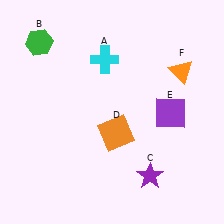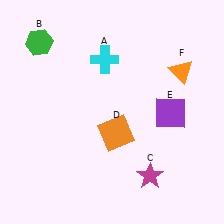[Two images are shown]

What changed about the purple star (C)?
In Image 1, C is purple. In Image 2, it changed to magenta.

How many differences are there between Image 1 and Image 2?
There is 1 difference between the two images.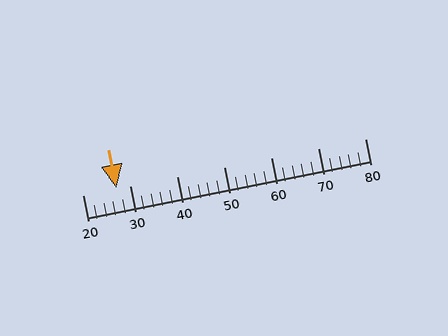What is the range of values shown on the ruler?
The ruler shows values from 20 to 80.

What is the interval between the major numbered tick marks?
The major tick marks are spaced 10 units apart.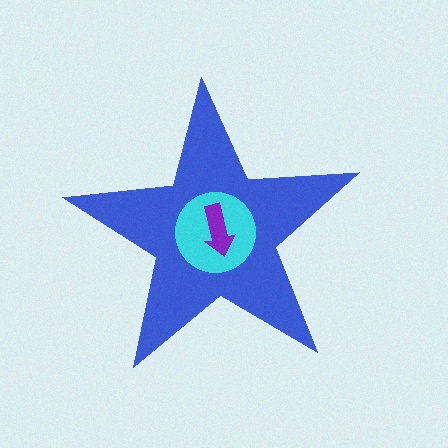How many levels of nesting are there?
3.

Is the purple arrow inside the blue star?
Yes.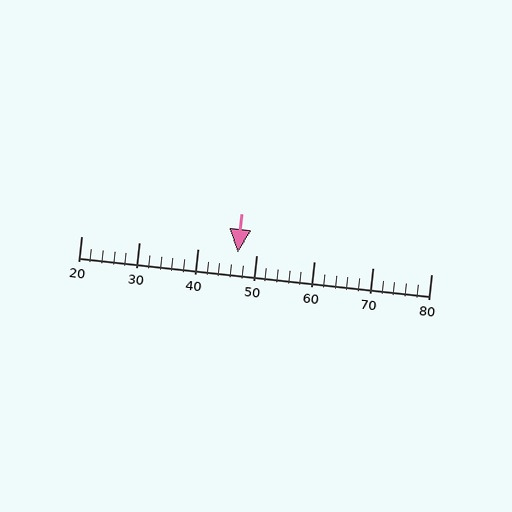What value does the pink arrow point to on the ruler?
The pink arrow points to approximately 47.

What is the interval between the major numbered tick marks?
The major tick marks are spaced 10 units apart.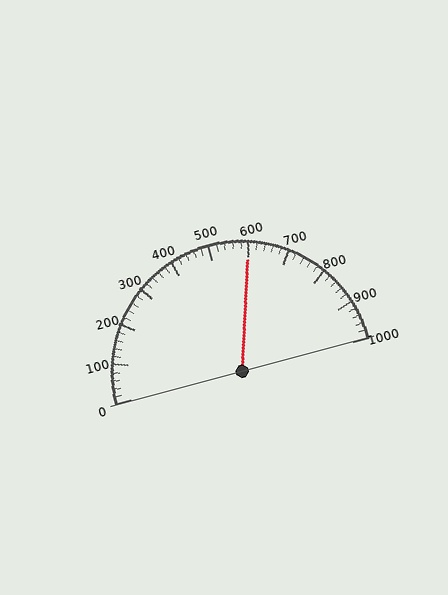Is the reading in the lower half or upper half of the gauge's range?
The reading is in the upper half of the range (0 to 1000).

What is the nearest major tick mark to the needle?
The nearest major tick mark is 600.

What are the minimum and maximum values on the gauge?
The gauge ranges from 0 to 1000.